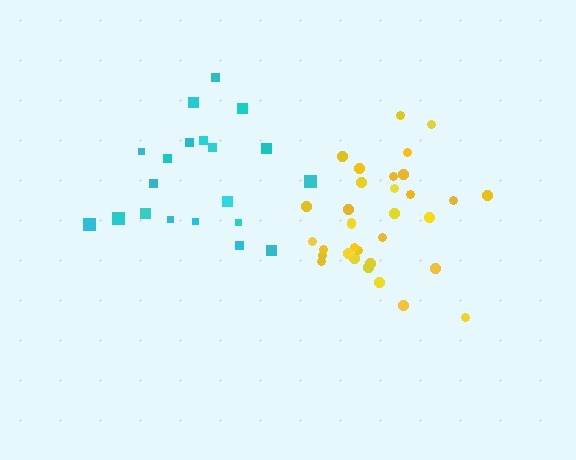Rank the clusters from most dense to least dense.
yellow, cyan.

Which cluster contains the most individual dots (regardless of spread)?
Yellow (33).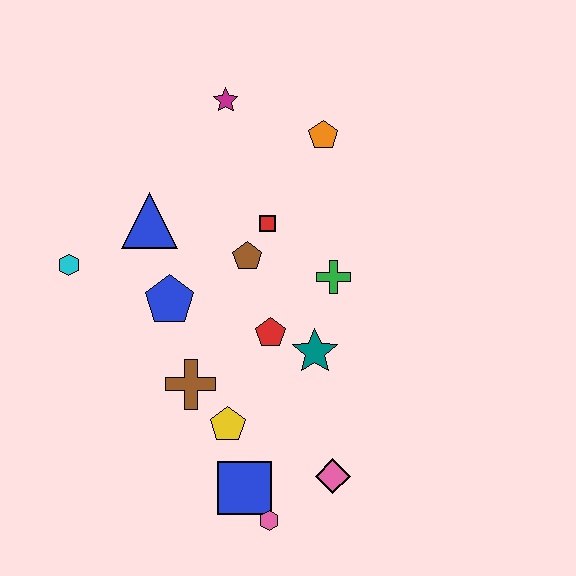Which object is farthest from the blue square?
The magenta star is farthest from the blue square.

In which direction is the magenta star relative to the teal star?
The magenta star is above the teal star.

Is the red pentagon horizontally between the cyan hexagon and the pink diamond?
Yes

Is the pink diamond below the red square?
Yes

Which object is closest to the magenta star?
The orange pentagon is closest to the magenta star.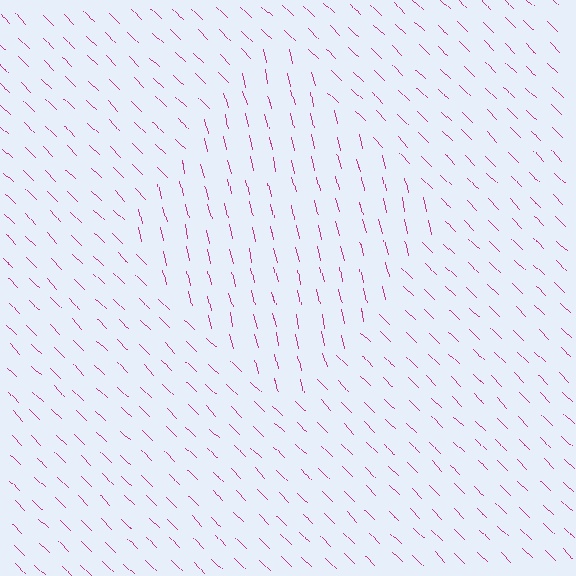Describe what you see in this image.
The image is filled with small magenta line segments. A diamond region in the image has lines oriented differently from the surrounding lines, creating a visible texture boundary.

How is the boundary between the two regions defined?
The boundary is defined purely by a change in line orientation (approximately 31 degrees difference). All lines are the same color and thickness.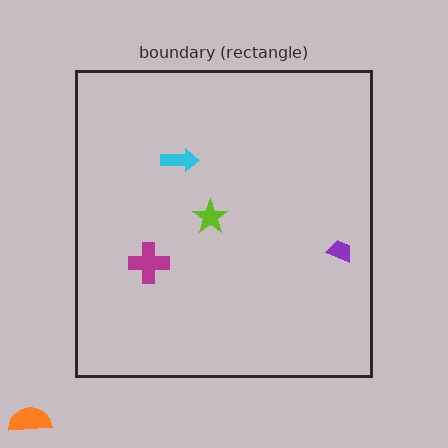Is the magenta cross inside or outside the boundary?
Inside.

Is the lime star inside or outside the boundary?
Inside.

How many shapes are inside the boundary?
4 inside, 1 outside.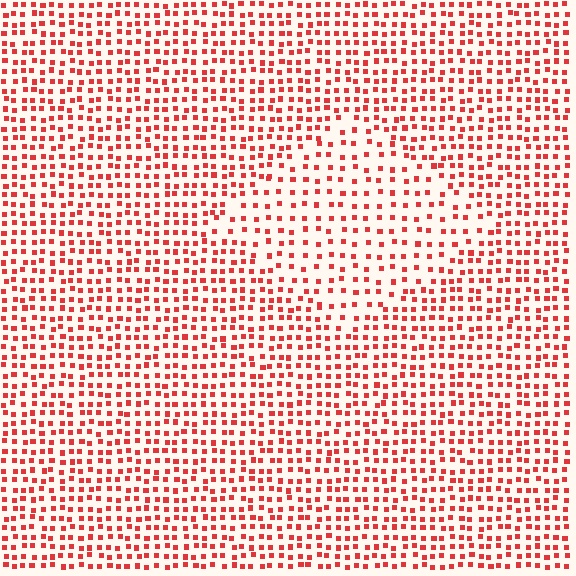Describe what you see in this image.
The image contains small red elements arranged at two different densities. A diamond-shaped region is visible where the elements are less densely packed than the surrounding area.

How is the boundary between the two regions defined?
The boundary is defined by a change in element density (approximately 1.7x ratio). All elements are the same color, size, and shape.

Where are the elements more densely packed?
The elements are more densely packed outside the diamond boundary.